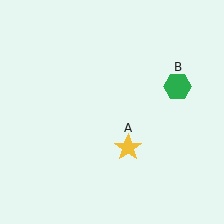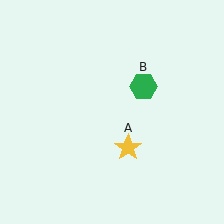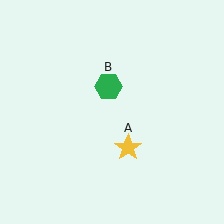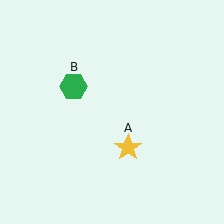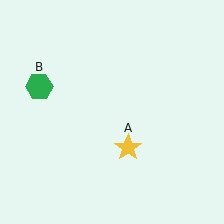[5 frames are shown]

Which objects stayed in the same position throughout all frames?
Yellow star (object A) remained stationary.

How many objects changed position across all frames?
1 object changed position: green hexagon (object B).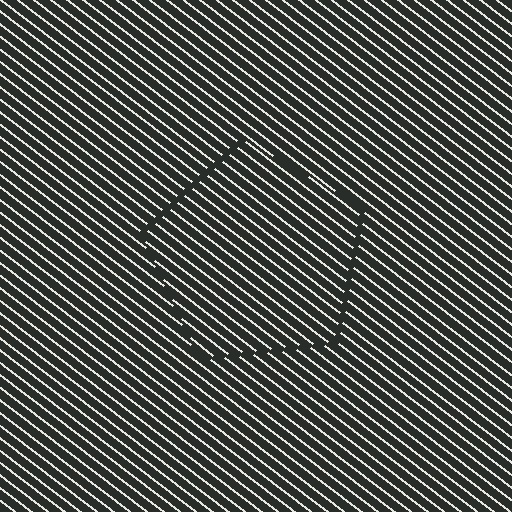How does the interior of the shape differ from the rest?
The interior of the shape contains the same grating, shifted by half a period — the contour is defined by the phase discontinuity where line-ends from the inner and outer gratings abut.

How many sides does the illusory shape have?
5 sides — the line-ends trace a pentagon.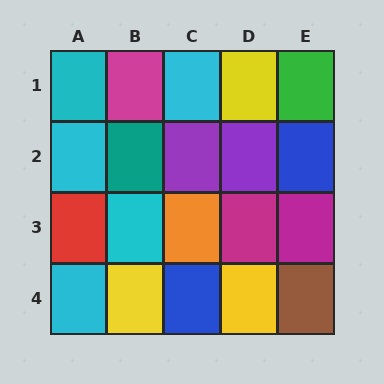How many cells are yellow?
3 cells are yellow.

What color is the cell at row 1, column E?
Green.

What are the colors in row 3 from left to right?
Red, cyan, orange, magenta, magenta.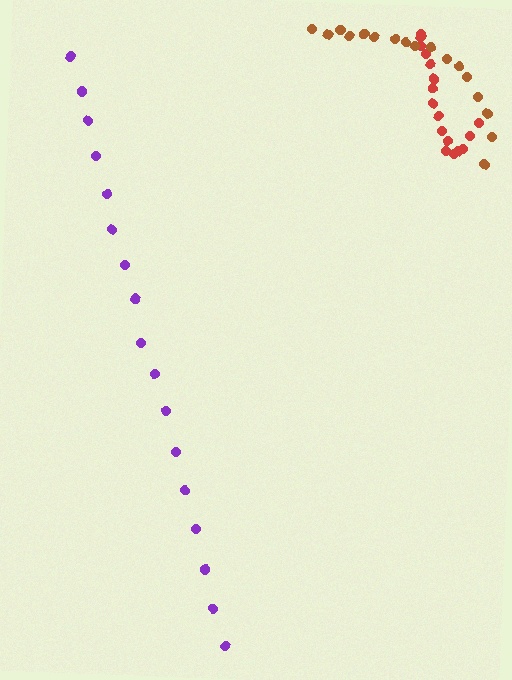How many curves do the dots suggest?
There are 3 distinct paths.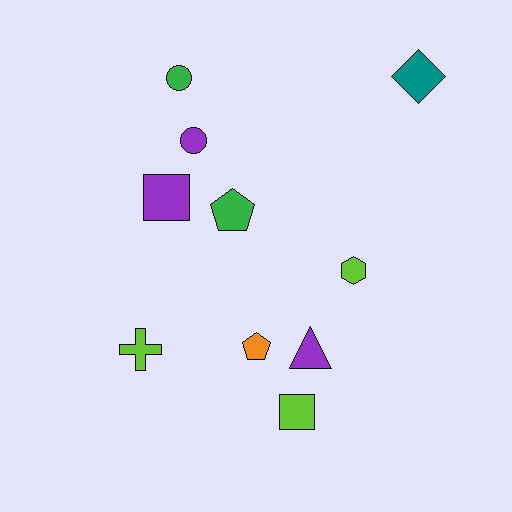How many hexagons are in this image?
There is 1 hexagon.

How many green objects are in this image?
There are 2 green objects.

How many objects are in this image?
There are 10 objects.